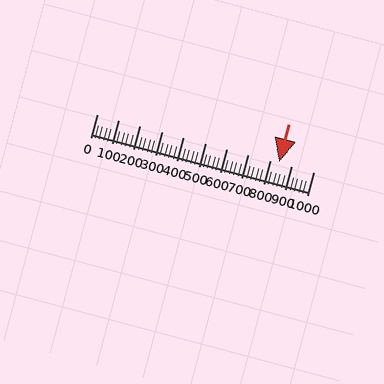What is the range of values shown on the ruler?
The ruler shows values from 0 to 1000.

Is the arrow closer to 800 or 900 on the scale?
The arrow is closer to 800.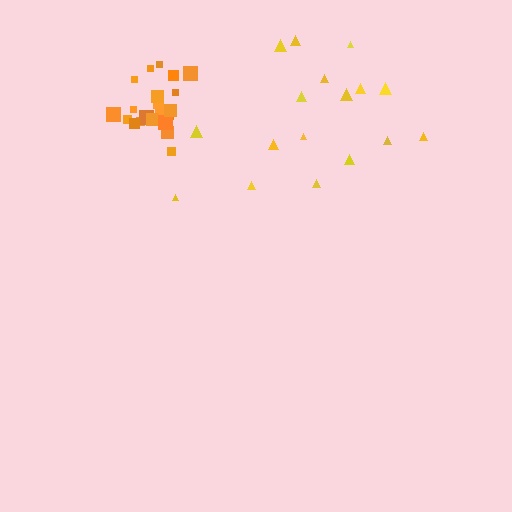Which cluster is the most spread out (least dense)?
Yellow.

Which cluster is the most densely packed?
Orange.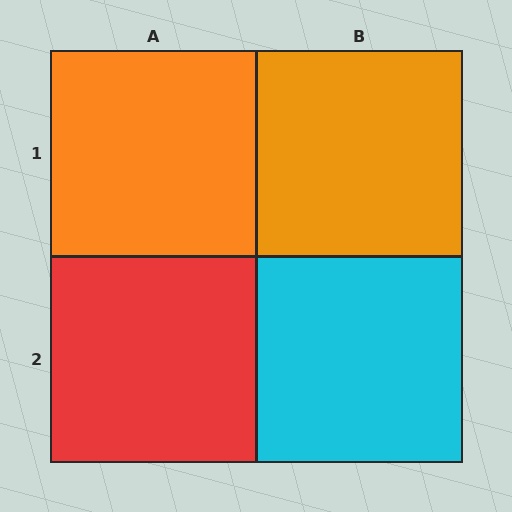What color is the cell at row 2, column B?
Cyan.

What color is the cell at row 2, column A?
Red.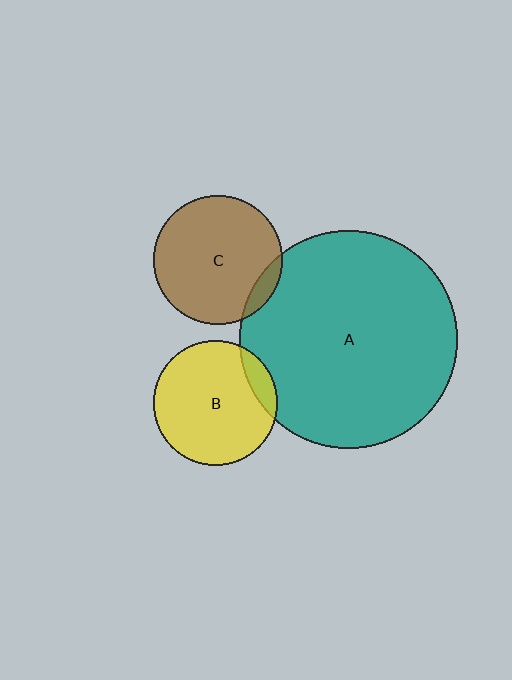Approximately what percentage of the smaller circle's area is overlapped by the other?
Approximately 10%.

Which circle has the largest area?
Circle A (teal).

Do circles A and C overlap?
Yes.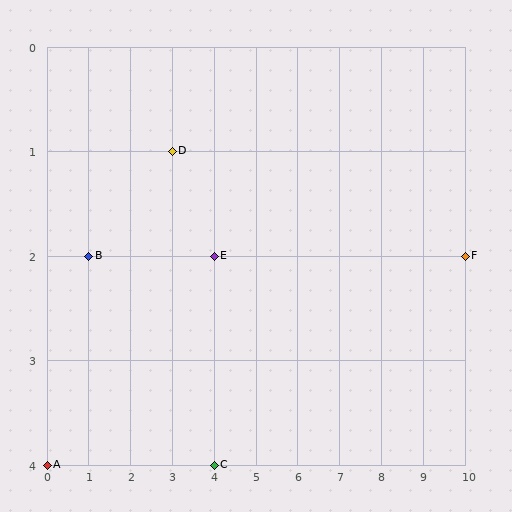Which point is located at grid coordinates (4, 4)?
Point C is at (4, 4).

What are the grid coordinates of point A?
Point A is at grid coordinates (0, 4).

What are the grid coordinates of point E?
Point E is at grid coordinates (4, 2).